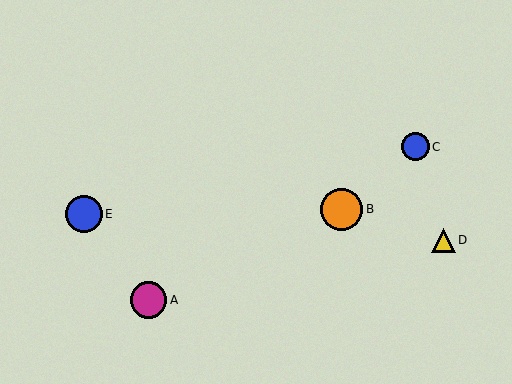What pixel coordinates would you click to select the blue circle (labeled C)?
Click at (415, 147) to select the blue circle C.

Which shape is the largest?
The orange circle (labeled B) is the largest.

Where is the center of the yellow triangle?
The center of the yellow triangle is at (443, 240).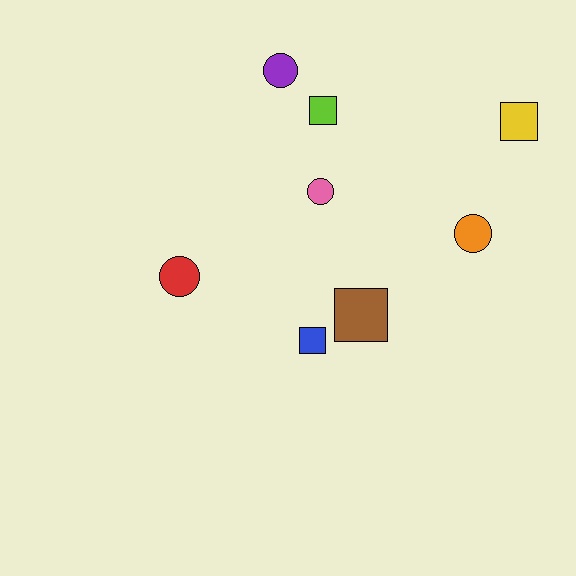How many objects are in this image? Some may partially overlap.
There are 8 objects.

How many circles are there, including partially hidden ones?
There are 4 circles.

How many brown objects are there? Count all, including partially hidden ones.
There is 1 brown object.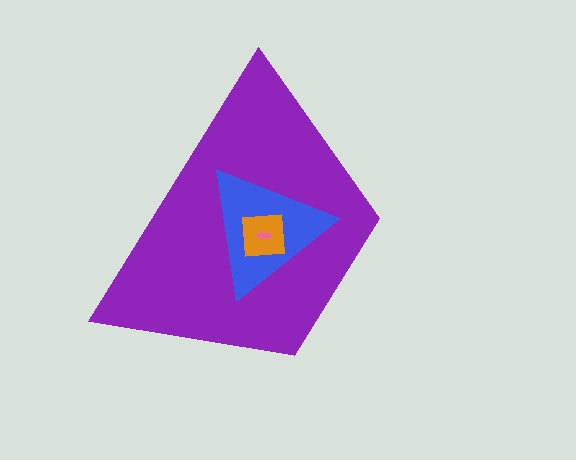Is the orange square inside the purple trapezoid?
Yes.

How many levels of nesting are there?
4.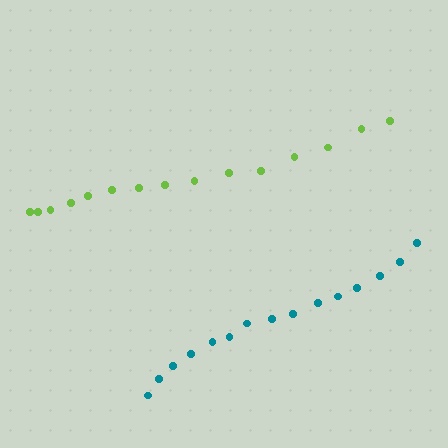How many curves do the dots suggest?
There are 2 distinct paths.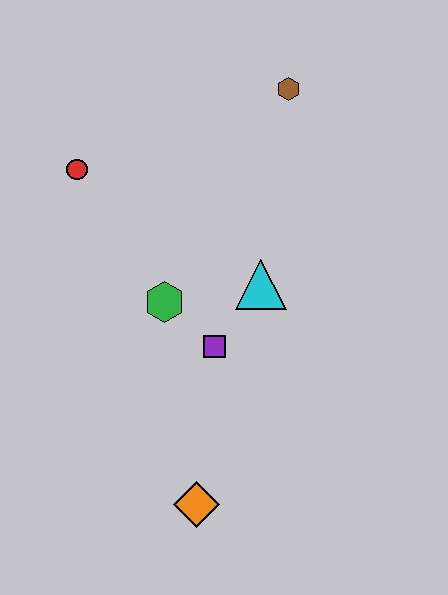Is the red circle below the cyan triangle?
No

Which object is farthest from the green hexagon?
The brown hexagon is farthest from the green hexagon.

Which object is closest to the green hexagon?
The purple square is closest to the green hexagon.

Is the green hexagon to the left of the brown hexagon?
Yes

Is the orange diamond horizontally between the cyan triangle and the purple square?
No